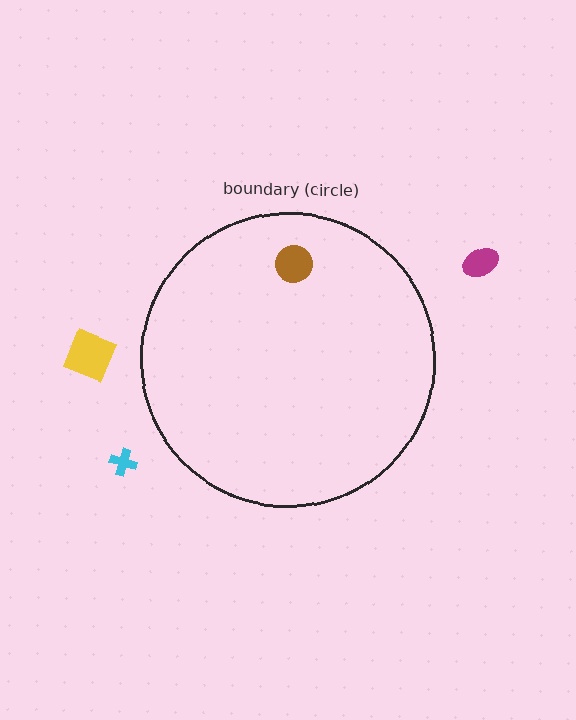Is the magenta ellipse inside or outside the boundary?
Outside.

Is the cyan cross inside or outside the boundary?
Outside.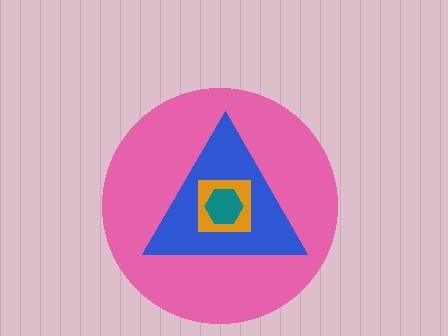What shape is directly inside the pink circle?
The blue triangle.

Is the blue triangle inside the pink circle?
Yes.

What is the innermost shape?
The teal hexagon.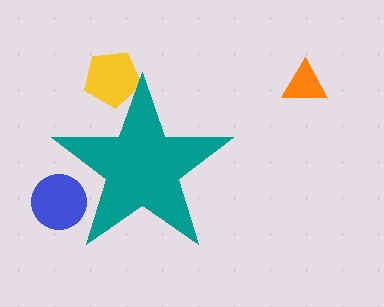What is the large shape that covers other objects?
A teal star.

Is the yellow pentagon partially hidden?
Yes, the yellow pentagon is partially hidden behind the teal star.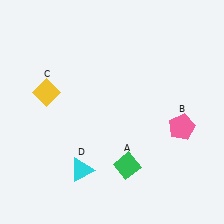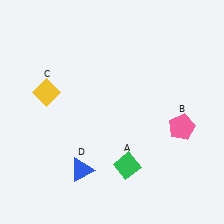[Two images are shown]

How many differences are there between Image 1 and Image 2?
There is 1 difference between the two images.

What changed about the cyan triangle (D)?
In Image 1, D is cyan. In Image 2, it changed to blue.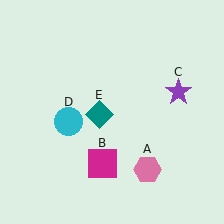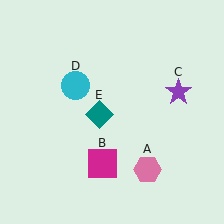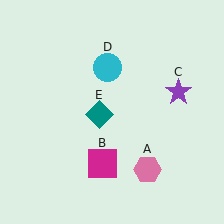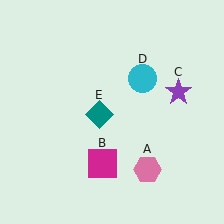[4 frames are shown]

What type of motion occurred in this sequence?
The cyan circle (object D) rotated clockwise around the center of the scene.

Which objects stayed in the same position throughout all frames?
Pink hexagon (object A) and magenta square (object B) and purple star (object C) and teal diamond (object E) remained stationary.